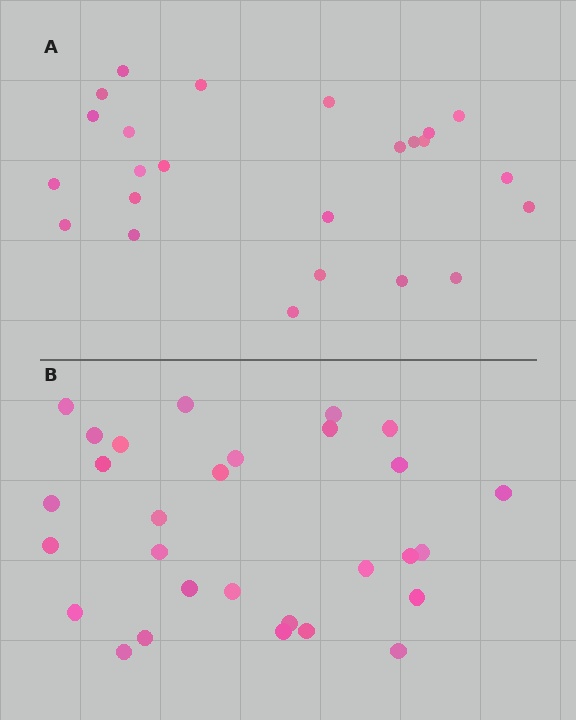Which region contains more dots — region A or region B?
Region B (the bottom region) has more dots.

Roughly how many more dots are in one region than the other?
Region B has about 5 more dots than region A.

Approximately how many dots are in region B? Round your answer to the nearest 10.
About 30 dots. (The exact count is 29, which rounds to 30.)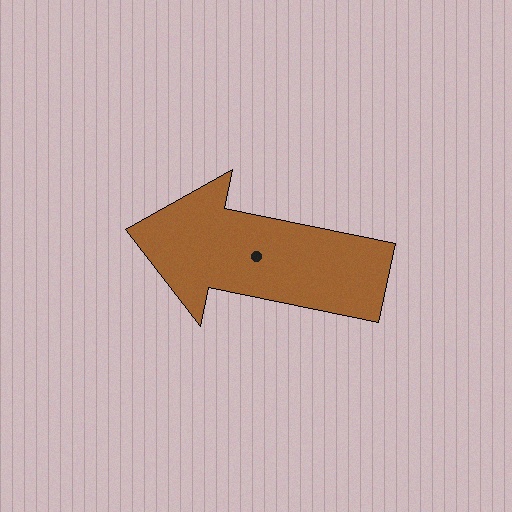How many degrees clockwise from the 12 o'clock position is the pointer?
Approximately 282 degrees.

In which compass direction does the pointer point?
West.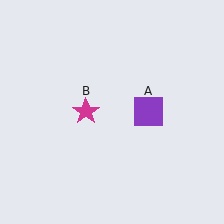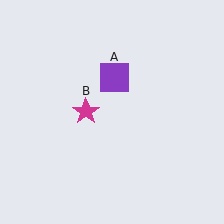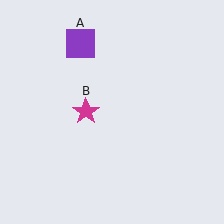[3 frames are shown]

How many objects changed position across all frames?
1 object changed position: purple square (object A).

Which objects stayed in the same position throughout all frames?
Magenta star (object B) remained stationary.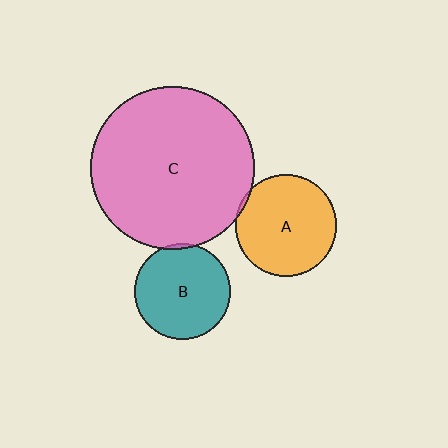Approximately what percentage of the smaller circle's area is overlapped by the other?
Approximately 5%.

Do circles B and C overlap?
Yes.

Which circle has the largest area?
Circle C (pink).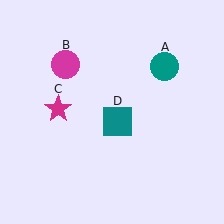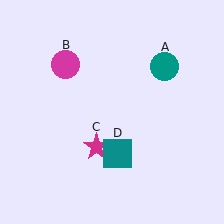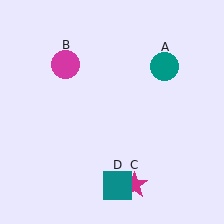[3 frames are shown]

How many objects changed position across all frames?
2 objects changed position: magenta star (object C), teal square (object D).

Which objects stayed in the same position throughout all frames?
Teal circle (object A) and magenta circle (object B) remained stationary.